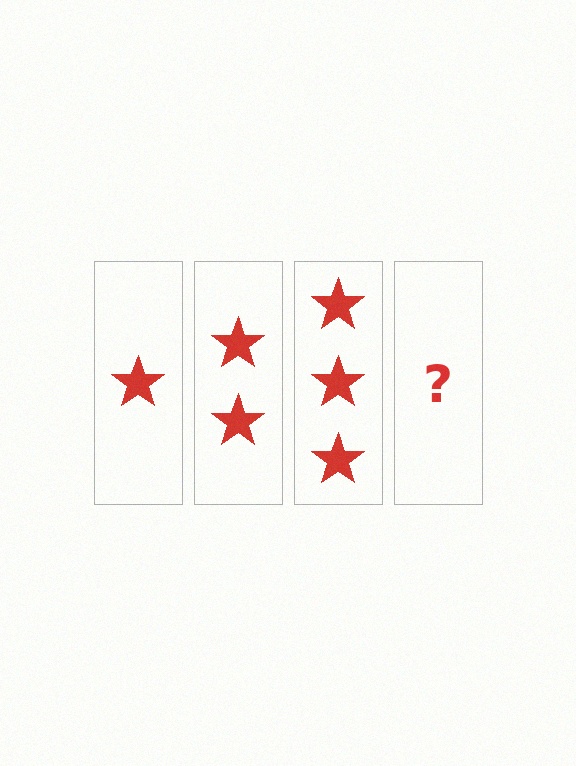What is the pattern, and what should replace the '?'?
The pattern is that each step adds one more star. The '?' should be 4 stars.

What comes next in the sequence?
The next element should be 4 stars.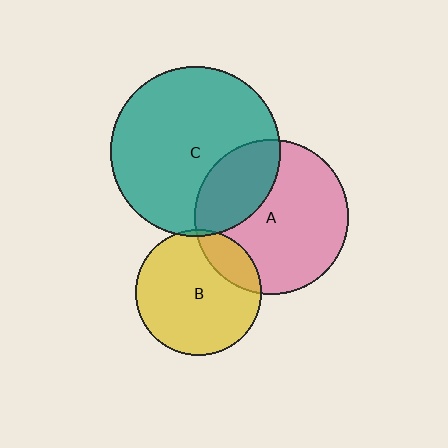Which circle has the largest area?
Circle C (teal).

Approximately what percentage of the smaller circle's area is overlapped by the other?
Approximately 5%.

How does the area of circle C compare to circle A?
Approximately 1.2 times.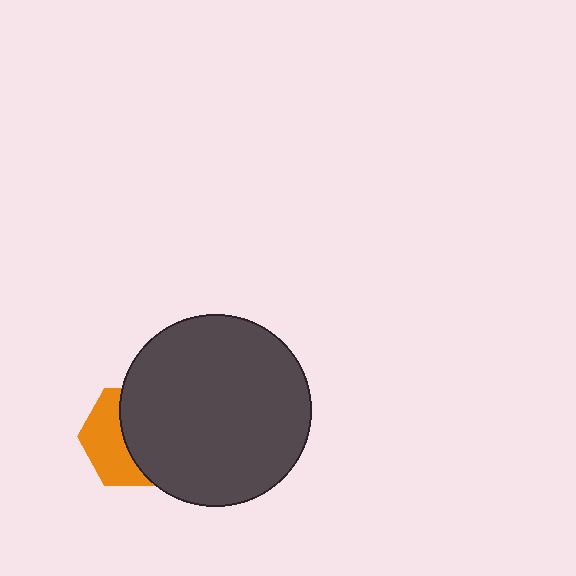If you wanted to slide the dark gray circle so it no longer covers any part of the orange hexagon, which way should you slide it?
Slide it right — that is the most direct way to separate the two shapes.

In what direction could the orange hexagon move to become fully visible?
The orange hexagon could move left. That would shift it out from behind the dark gray circle entirely.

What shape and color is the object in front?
The object in front is a dark gray circle.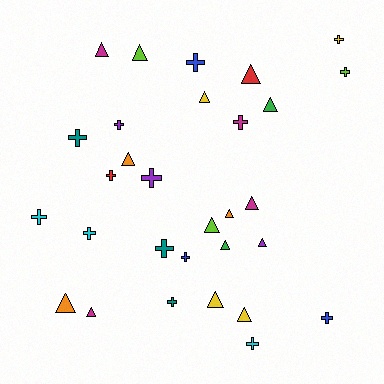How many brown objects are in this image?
There are no brown objects.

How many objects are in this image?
There are 30 objects.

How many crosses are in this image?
There are 15 crosses.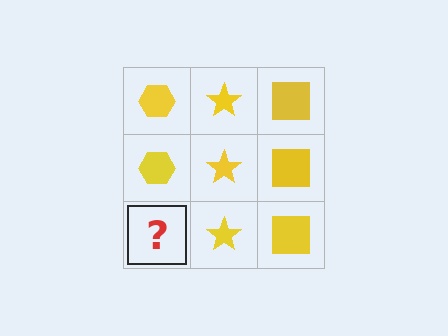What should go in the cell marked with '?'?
The missing cell should contain a yellow hexagon.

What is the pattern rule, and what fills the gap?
The rule is that each column has a consistent shape. The gap should be filled with a yellow hexagon.